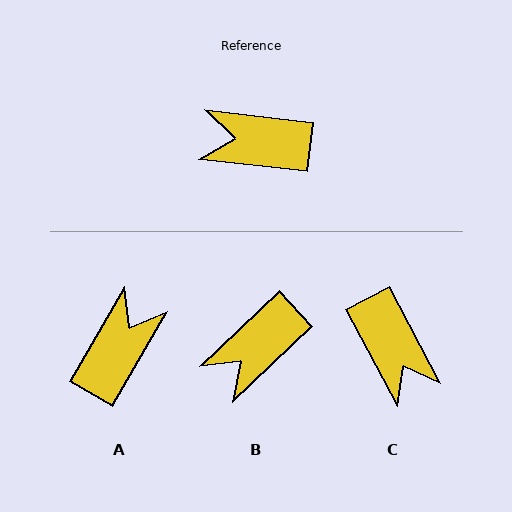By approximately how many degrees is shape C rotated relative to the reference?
Approximately 124 degrees counter-clockwise.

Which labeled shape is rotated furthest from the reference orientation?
C, about 124 degrees away.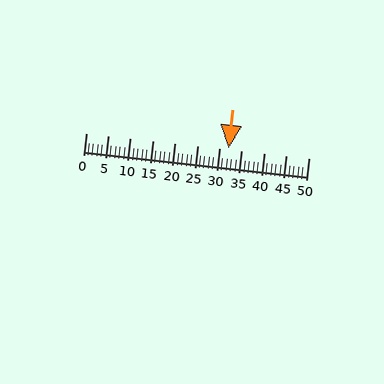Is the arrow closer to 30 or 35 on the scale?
The arrow is closer to 30.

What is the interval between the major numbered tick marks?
The major tick marks are spaced 5 units apart.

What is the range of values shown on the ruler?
The ruler shows values from 0 to 50.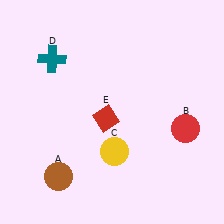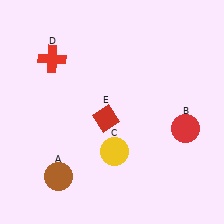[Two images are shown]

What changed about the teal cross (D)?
In Image 1, D is teal. In Image 2, it changed to red.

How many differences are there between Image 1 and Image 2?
There is 1 difference between the two images.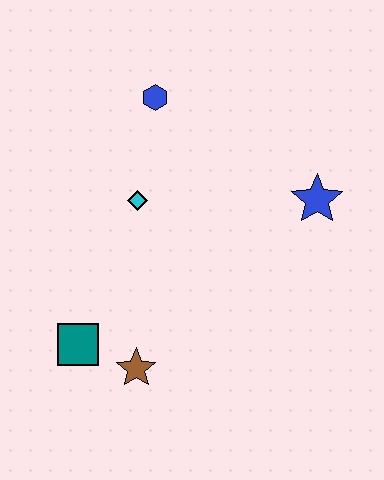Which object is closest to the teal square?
The brown star is closest to the teal square.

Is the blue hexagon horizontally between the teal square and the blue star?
Yes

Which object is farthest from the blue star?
The teal square is farthest from the blue star.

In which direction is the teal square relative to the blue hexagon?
The teal square is below the blue hexagon.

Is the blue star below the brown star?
No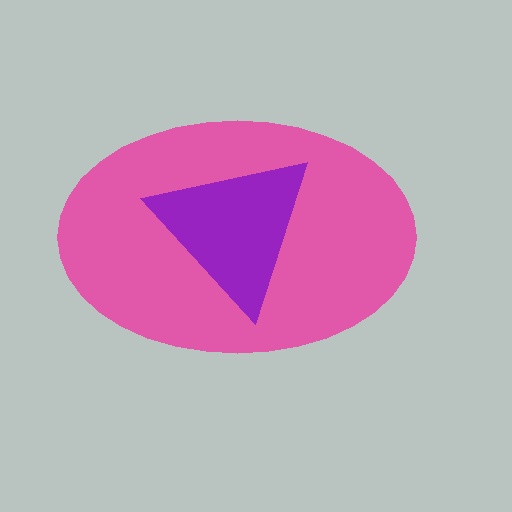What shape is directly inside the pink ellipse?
The purple triangle.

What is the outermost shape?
The pink ellipse.